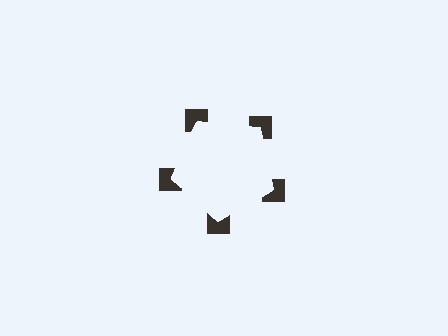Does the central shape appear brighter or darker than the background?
It typically appears slightly brighter than the background, even though no actual brightness change is drawn.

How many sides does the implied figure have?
5 sides.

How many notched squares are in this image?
There are 5 — one at each vertex of the illusory pentagon.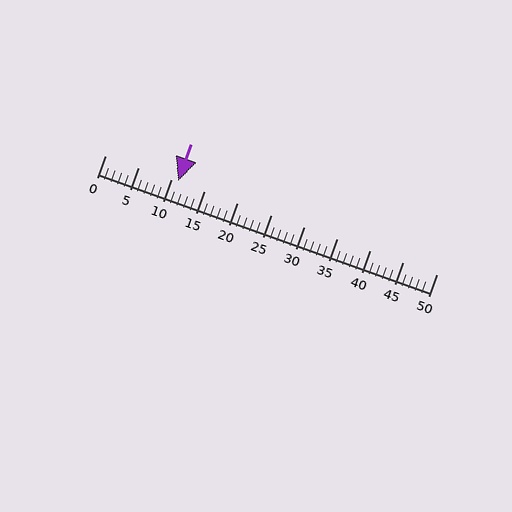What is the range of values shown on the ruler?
The ruler shows values from 0 to 50.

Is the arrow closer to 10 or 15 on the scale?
The arrow is closer to 10.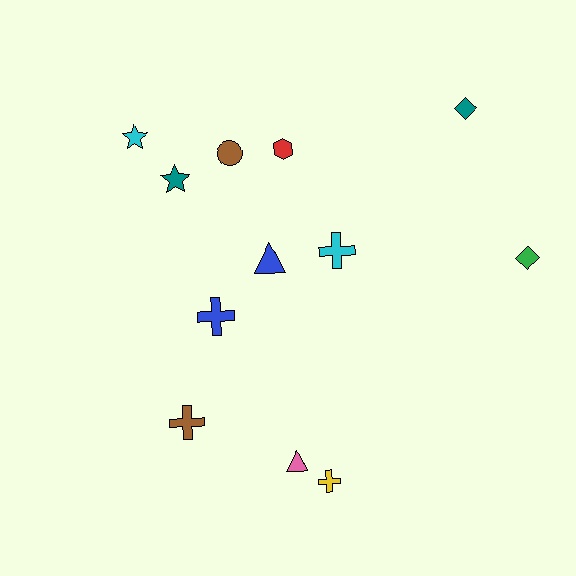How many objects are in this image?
There are 12 objects.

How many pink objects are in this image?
There is 1 pink object.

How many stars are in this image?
There are 2 stars.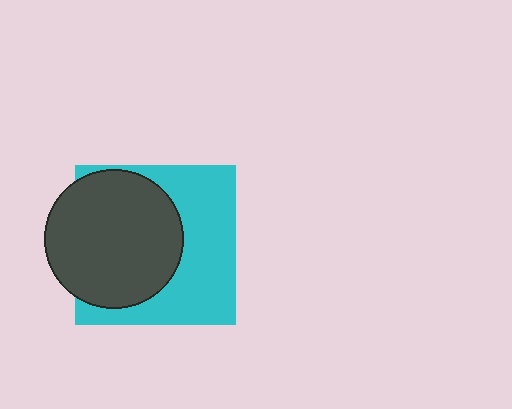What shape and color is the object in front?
The object in front is a dark gray circle.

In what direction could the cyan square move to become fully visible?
The cyan square could move right. That would shift it out from behind the dark gray circle entirely.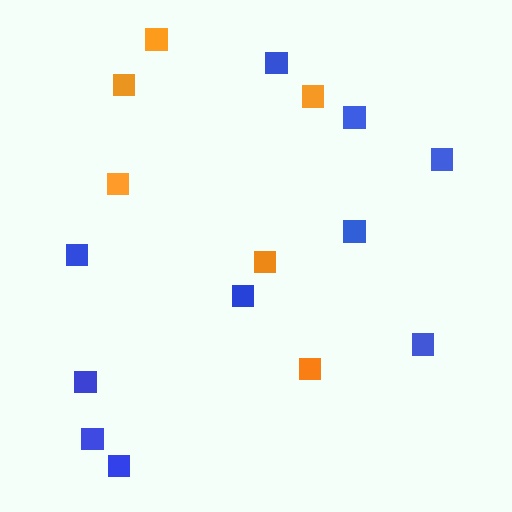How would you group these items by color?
There are 2 groups: one group of orange squares (6) and one group of blue squares (10).